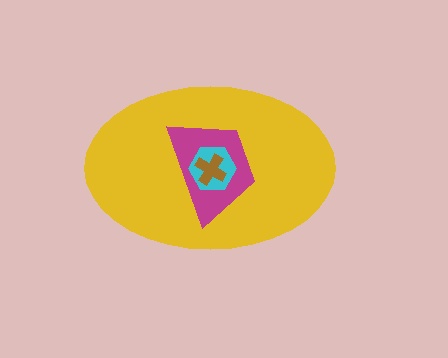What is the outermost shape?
The yellow ellipse.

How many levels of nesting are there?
4.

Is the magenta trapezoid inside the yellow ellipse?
Yes.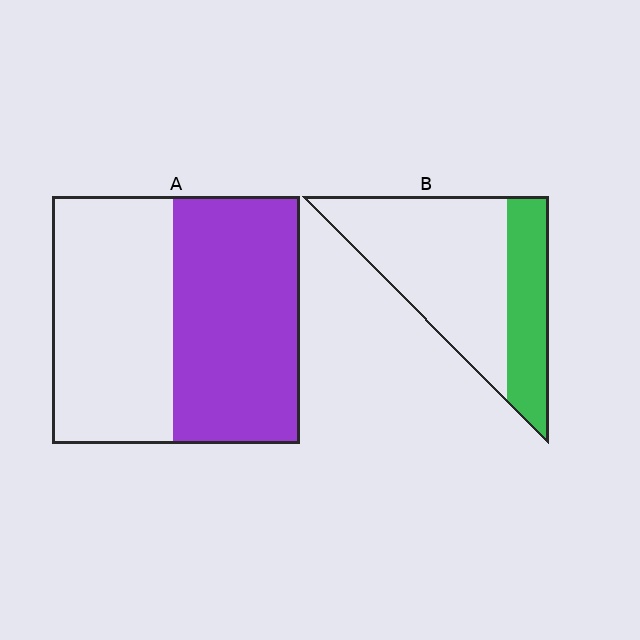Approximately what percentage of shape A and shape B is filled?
A is approximately 50% and B is approximately 30%.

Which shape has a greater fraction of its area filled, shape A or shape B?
Shape A.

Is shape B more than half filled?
No.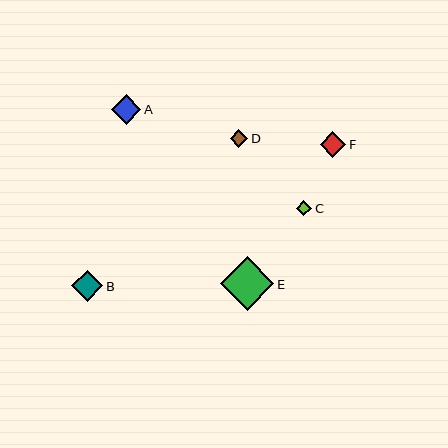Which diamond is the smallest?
Diamond C is the smallest with a size of approximately 15 pixels.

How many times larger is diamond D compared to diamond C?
Diamond D is approximately 1.2 times the size of diamond C.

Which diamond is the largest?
Diamond E is the largest with a size of approximately 53 pixels.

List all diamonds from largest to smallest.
From largest to smallest: E, B, A, F, D, C.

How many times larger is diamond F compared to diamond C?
Diamond F is approximately 1.7 times the size of diamond C.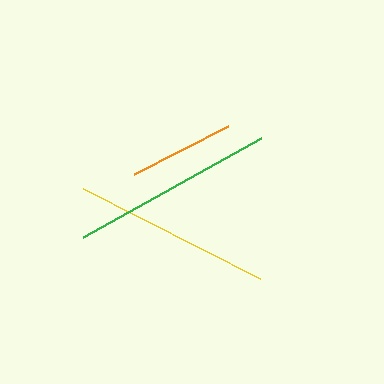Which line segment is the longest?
The green line is the longest at approximately 204 pixels.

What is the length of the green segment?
The green segment is approximately 204 pixels long.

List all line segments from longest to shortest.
From longest to shortest: green, yellow, orange.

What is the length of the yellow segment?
The yellow segment is approximately 199 pixels long.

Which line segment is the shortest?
The orange line is the shortest at approximately 106 pixels.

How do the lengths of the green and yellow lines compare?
The green and yellow lines are approximately the same length.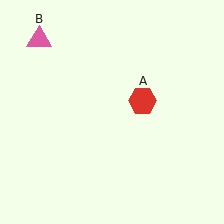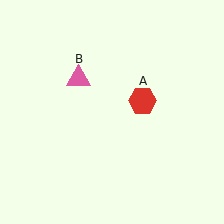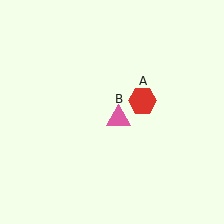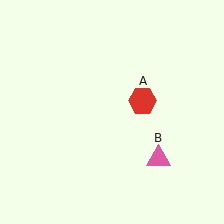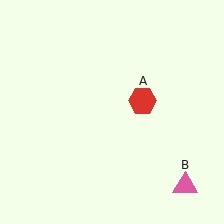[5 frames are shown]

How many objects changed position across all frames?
1 object changed position: pink triangle (object B).